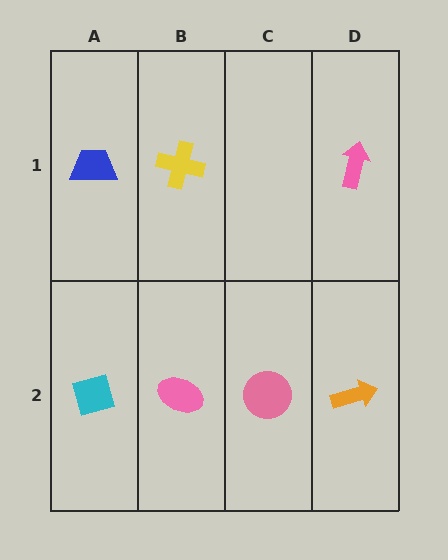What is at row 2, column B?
A pink ellipse.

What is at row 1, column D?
A pink arrow.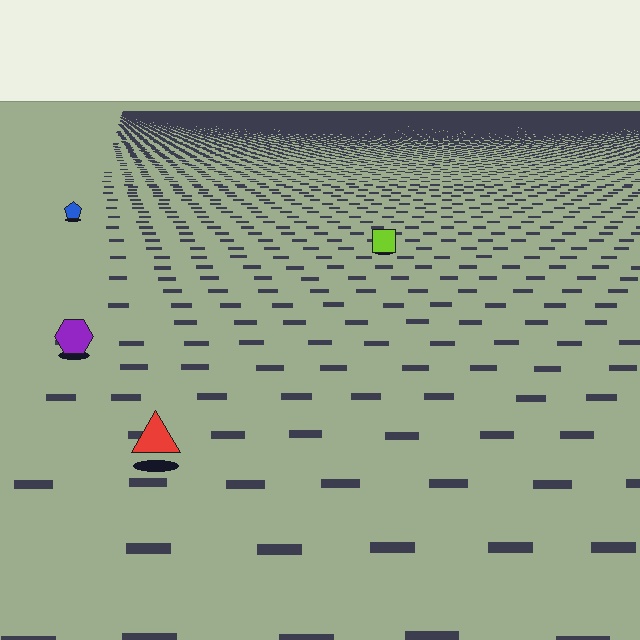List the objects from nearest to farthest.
From nearest to farthest: the red triangle, the purple hexagon, the lime square, the blue pentagon.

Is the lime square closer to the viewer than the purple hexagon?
No. The purple hexagon is closer — you can tell from the texture gradient: the ground texture is coarser near it.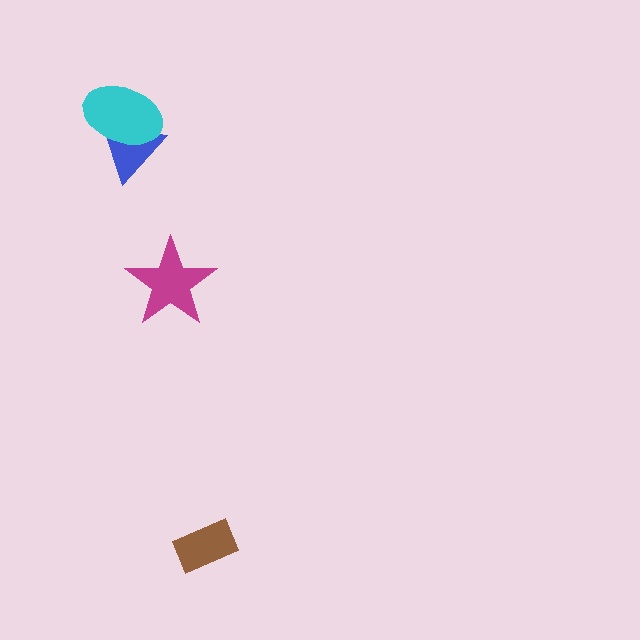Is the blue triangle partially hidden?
Yes, it is partially covered by another shape.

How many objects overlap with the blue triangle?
1 object overlaps with the blue triangle.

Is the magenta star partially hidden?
No, no other shape covers it.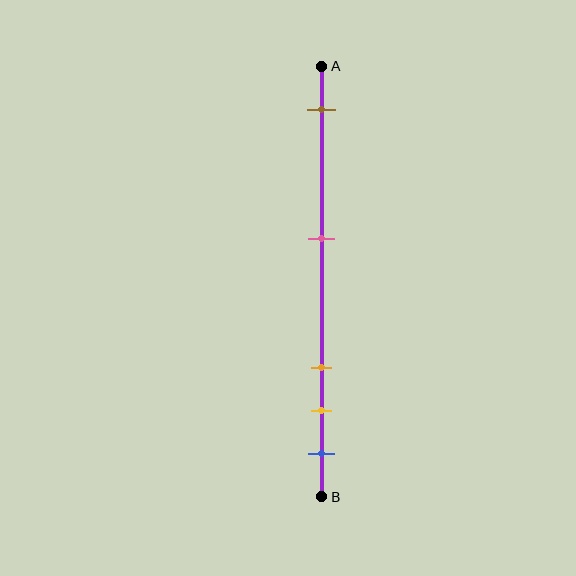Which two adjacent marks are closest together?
The yellow and blue marks are the closest adjacent pair.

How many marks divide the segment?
There are 5 marks dividing the segment.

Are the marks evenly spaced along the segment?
No, the marks are not evenly spaced.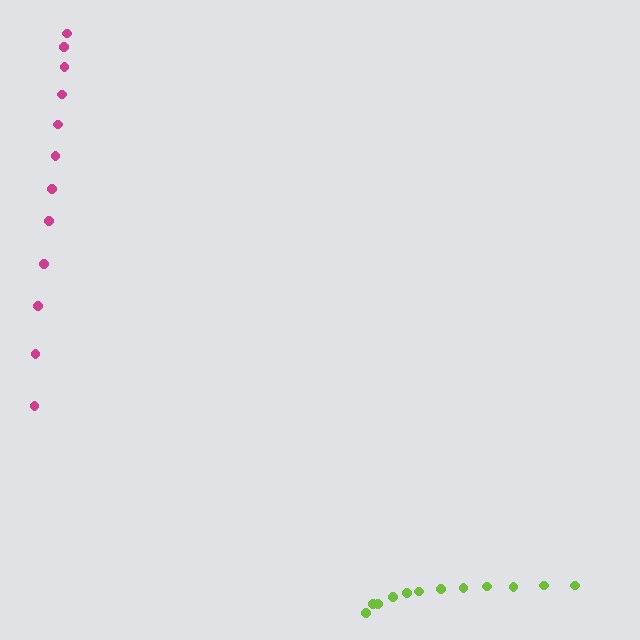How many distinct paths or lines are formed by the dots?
There are 2 distinct paths.